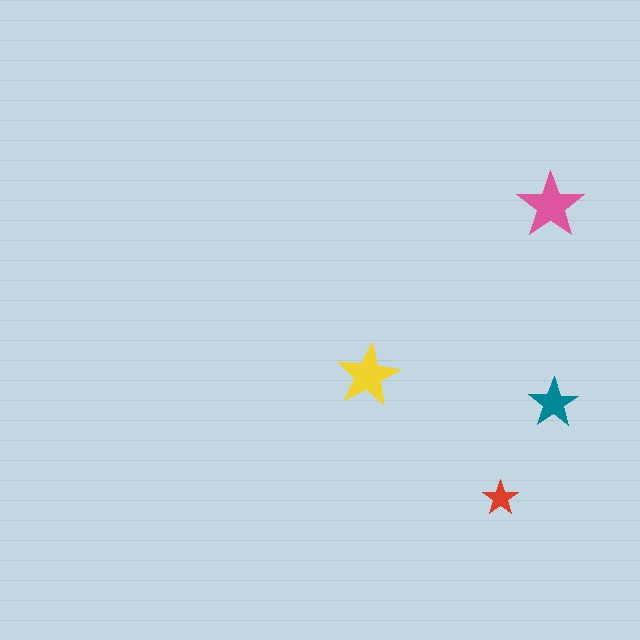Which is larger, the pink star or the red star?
The pink one.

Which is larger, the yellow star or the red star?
The yellow one.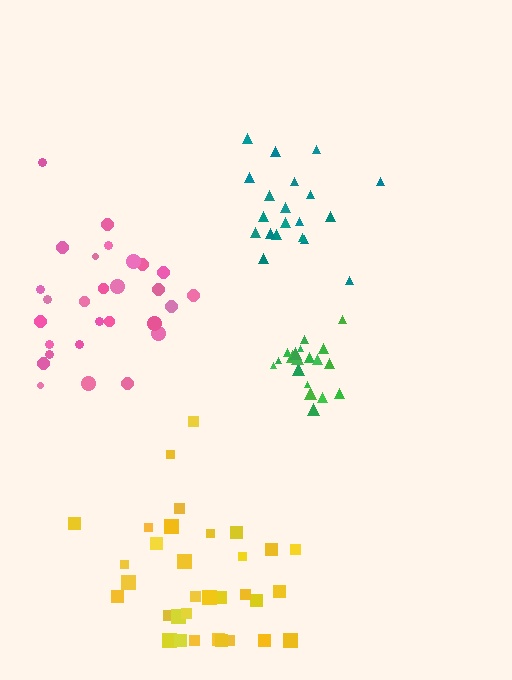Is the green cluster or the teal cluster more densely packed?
Green.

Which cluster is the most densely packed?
Green.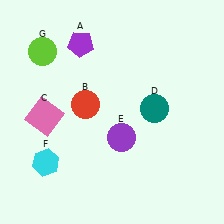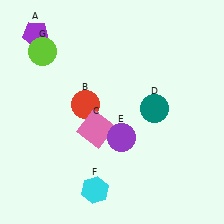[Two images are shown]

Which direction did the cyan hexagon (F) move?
The cyan hexagon (F) moved right.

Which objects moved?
The objects that moved are: the purple pentagon (A), the pink square (C), the cyan hexagon (F).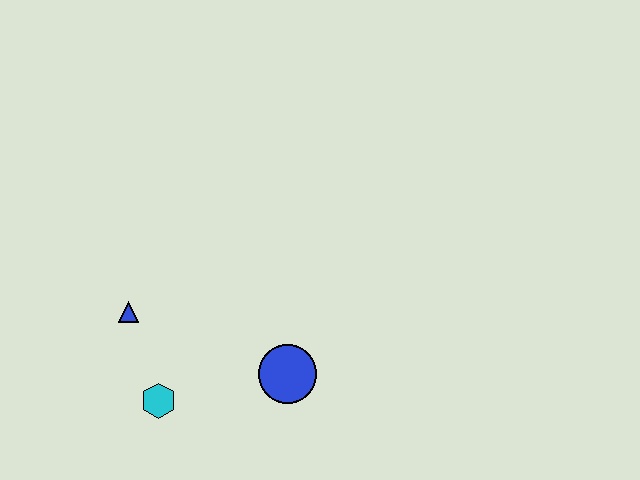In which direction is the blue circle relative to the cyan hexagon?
The blue circle is to the right of the cyan hexagon.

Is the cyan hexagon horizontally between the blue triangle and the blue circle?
Yes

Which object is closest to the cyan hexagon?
The blue triangle is closest to the cyan hexagon.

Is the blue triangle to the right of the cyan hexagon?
No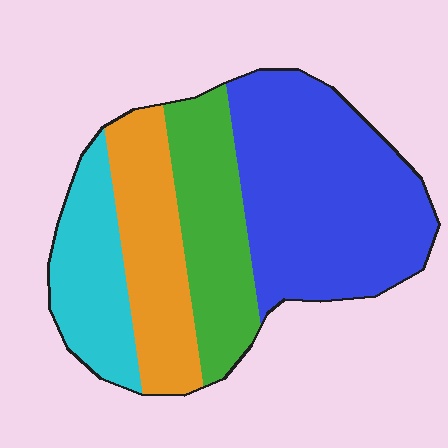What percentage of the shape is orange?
Orange takes up less than a quarter of the shape.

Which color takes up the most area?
Blue, at roughly 40%.